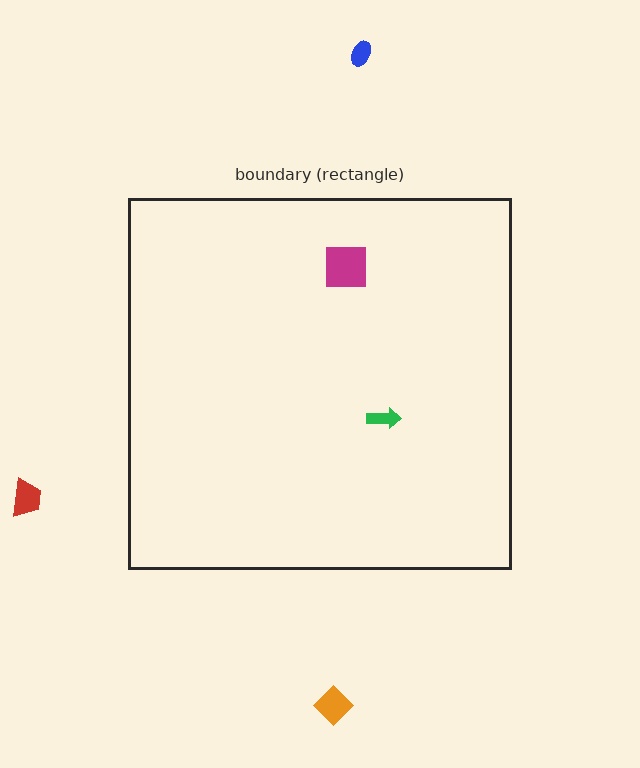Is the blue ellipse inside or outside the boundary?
Outside.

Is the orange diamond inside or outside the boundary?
Outside.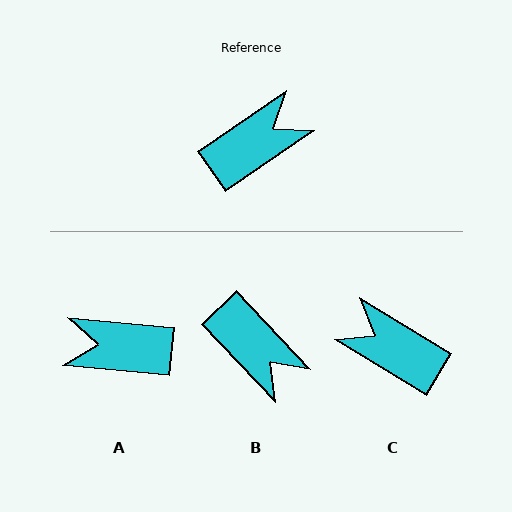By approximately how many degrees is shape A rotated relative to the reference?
Approximately 140 degrees counter-clockwise.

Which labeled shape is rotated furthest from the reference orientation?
A, about 140 degrees away.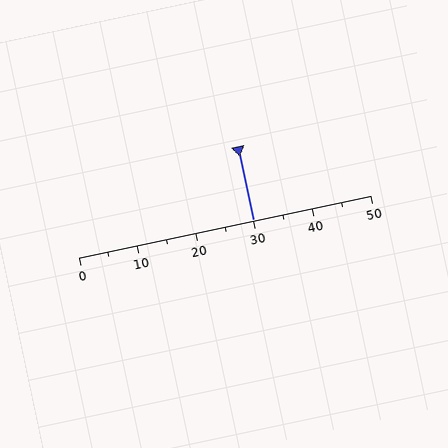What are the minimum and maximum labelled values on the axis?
The axis runs from 0 to 50.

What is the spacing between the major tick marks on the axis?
The major ticks are spaced 10 apart.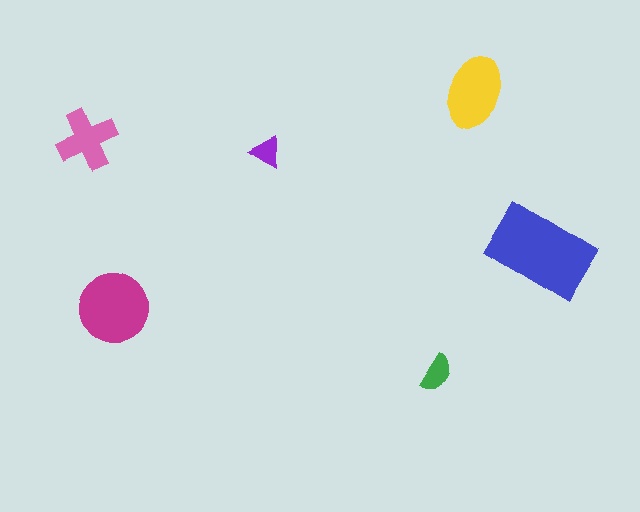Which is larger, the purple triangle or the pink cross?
The pink cross.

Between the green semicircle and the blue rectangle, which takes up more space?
The blue rectangle.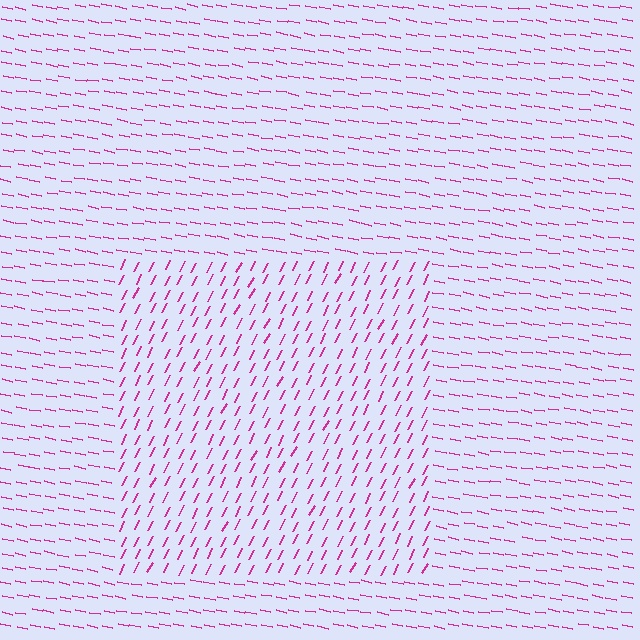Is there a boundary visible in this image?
Yes, there is a texture boundary formed by a change in line orientation.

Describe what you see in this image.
The image is filled with small magenta line segments. A rectangle region in the image has lines oriented differently from the surrounding lines, creating a visible texture boundary.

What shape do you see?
I see a rectangle.